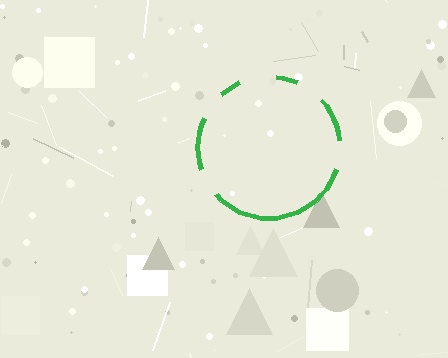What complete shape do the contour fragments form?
The contour fragments form a circle.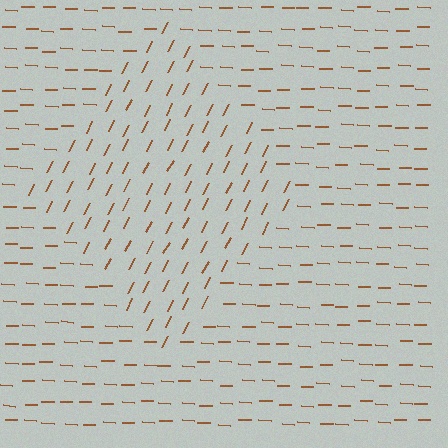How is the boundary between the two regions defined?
The boundary is defined purely by a change in line orientation (approximately 65 degrees difference). All lines are the same color and thickness.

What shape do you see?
I see a diamond.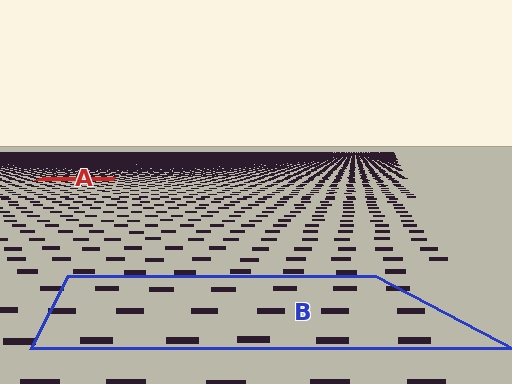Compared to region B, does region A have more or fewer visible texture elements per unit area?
Region A has more texture elements per unit area — they are packed more densely because it is farther away.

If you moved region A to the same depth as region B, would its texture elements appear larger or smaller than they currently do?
They would appear larger. At a closer depth, the same texture elements are projected at a bigger on-screen size.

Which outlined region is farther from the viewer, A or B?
Region A is farther from the viewer — the texture elements inside it appear smaller and more densely packed.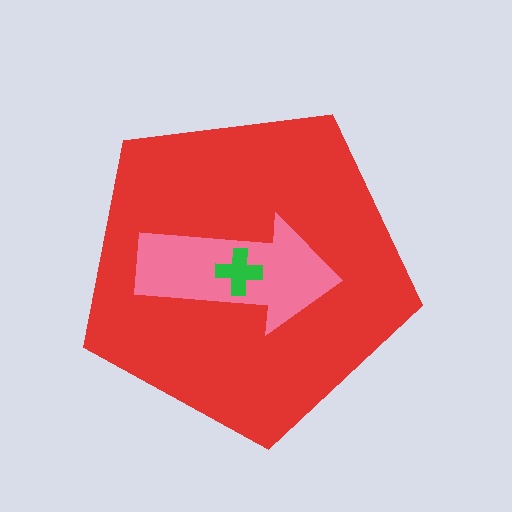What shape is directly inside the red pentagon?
The pink arrow.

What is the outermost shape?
The red pentagon.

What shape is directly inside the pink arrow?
The green cross.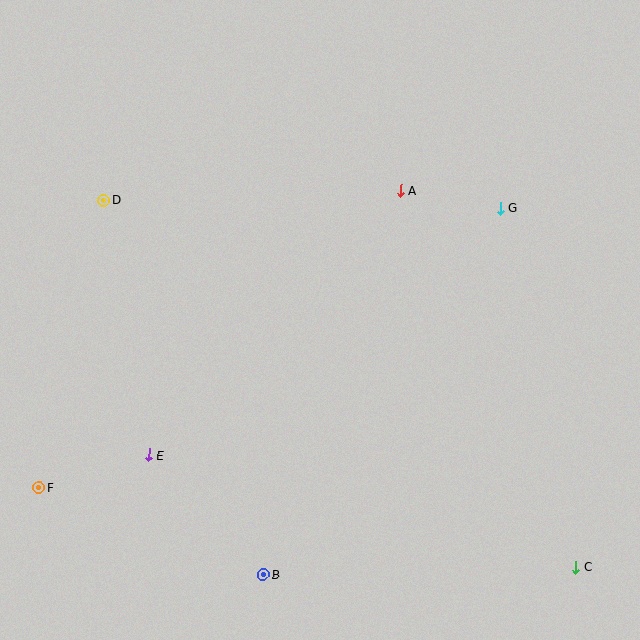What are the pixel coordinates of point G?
Point G is at (500, 208).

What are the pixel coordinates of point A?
Point A is at (400, 190).